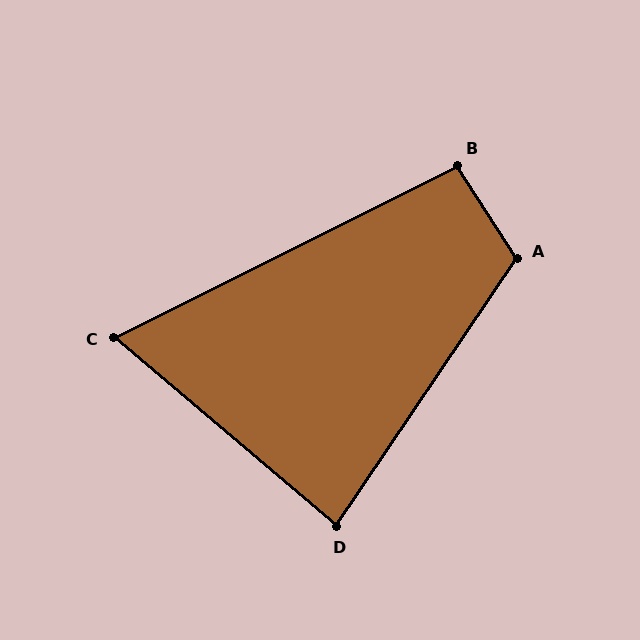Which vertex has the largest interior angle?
A, at approximately 113 degrees.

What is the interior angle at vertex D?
Approximately 84 degrees (acute).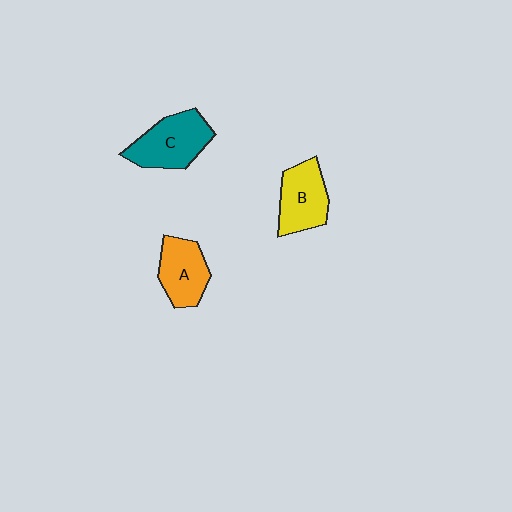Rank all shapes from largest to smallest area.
From largest to smallest: C (teal), B (yellow), A (orange).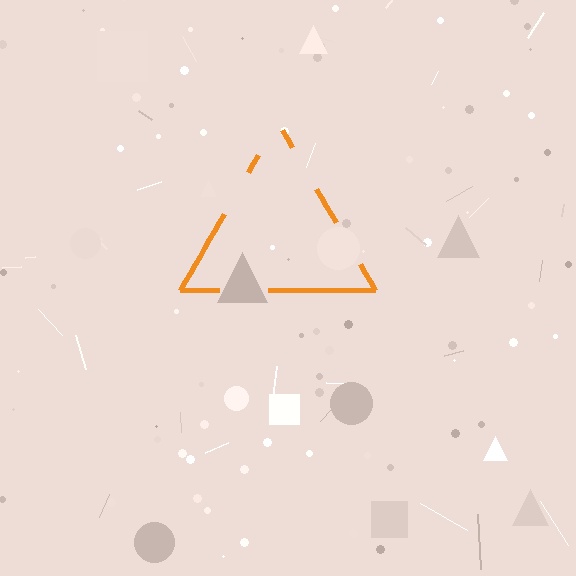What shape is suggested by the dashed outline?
The dashed outline suggests a triangle.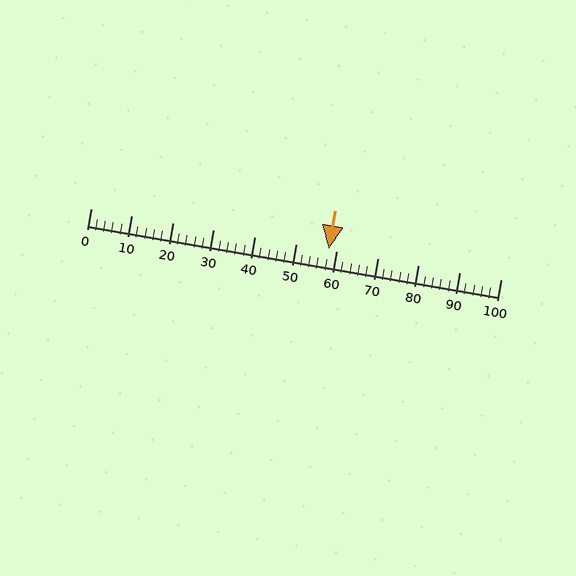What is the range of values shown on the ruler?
The ruler shows values from 0 to 100.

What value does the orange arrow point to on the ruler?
The orange arrow points to approximately 58.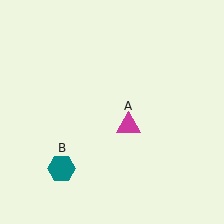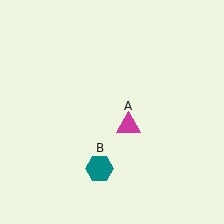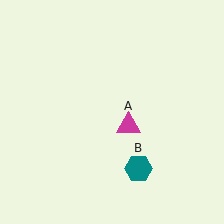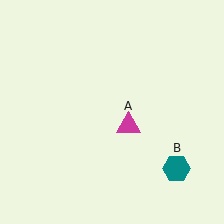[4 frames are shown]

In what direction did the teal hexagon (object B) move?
The teal hexagon (object B) moved right.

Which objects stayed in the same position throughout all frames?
Magenta triangle (object A) remained stationary.